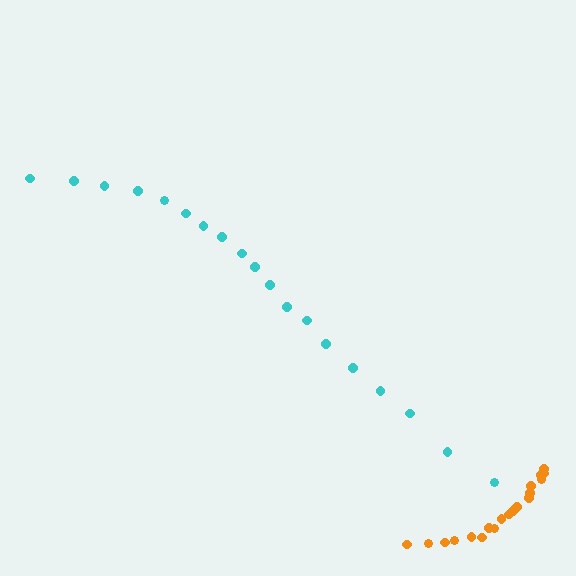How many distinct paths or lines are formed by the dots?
There are 2 distinct paths.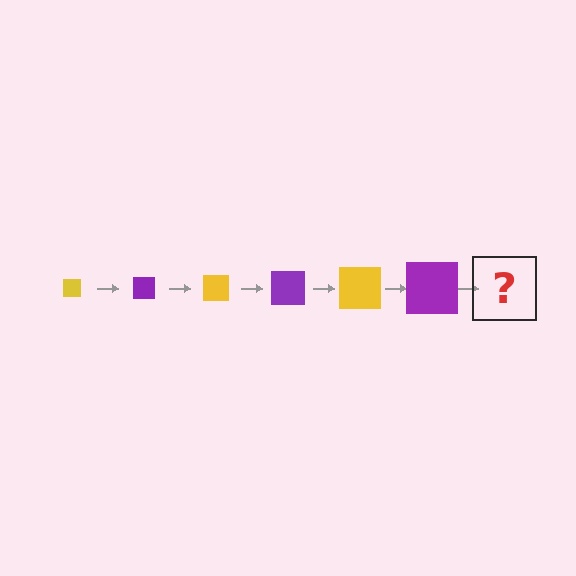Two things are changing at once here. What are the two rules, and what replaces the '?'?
The two rules are that the square grows larger each step and the color cycles through yellow and purple. The '?' should be a yellow square, larger than the previous one.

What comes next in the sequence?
The next element should be a yellow square, larger than the previous one.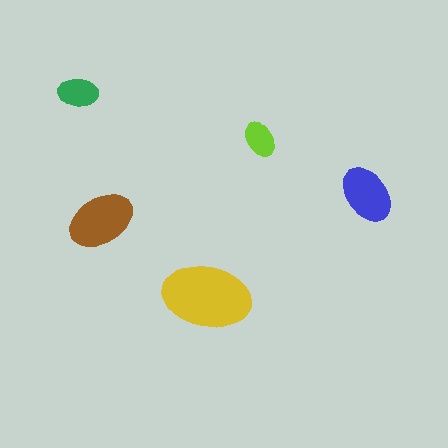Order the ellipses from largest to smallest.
the yellow one, the brown one, the blue one, the green one, the lime one.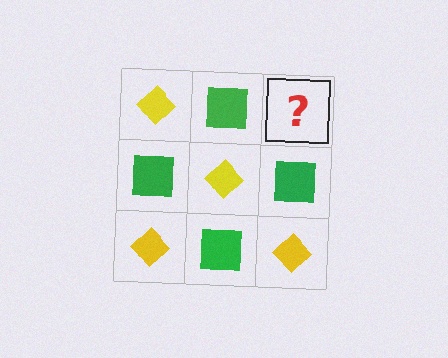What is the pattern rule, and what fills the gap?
The rule is that it alternates yellow diamond and green square in a checkerboard pattern. The gap should be filled with a yellow diamond.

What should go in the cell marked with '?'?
The missing cell should contain a yellow diamond.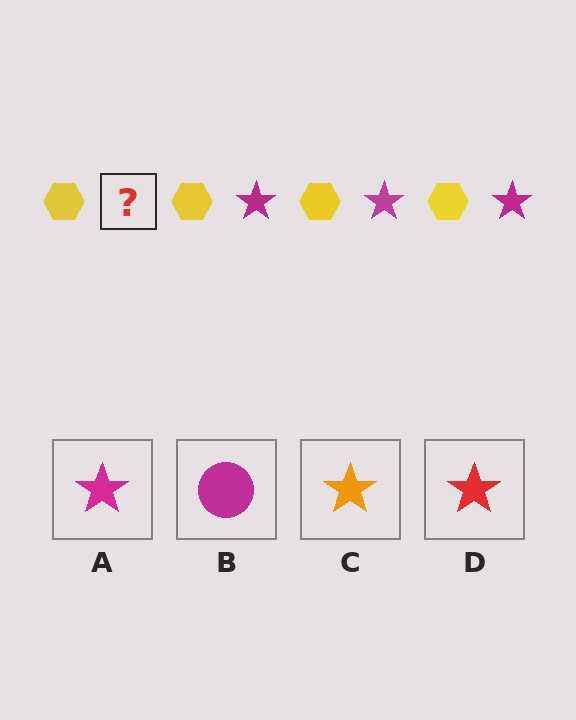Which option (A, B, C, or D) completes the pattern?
A.